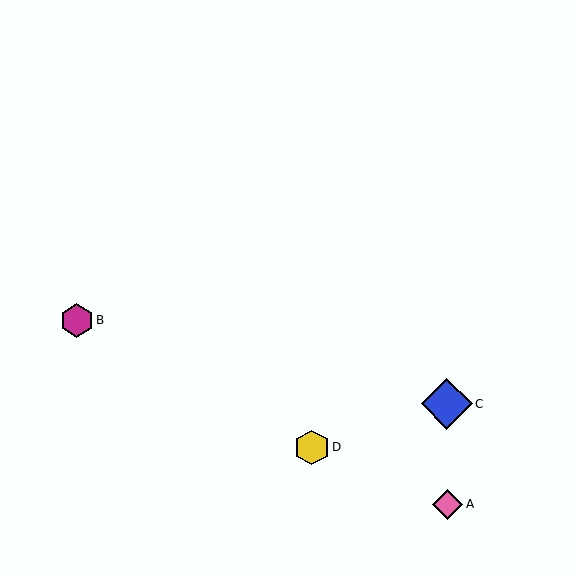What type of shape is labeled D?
Shape D is a yellow hexagon.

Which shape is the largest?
The blue diamond (labeled C) is the largest.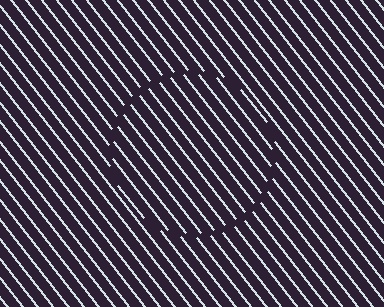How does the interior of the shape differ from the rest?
The interior of the shape contains the same grating, shifted by half a period — the contour is defined by the phase discontinuity where line-ends from the inner and outer gratings abut.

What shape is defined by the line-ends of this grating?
An illusory circle. The interior of the shape contains the same grating, shifted by half a period — the contour is defined by the phase discontinuity where line-ends from the inner and outer gratings abut.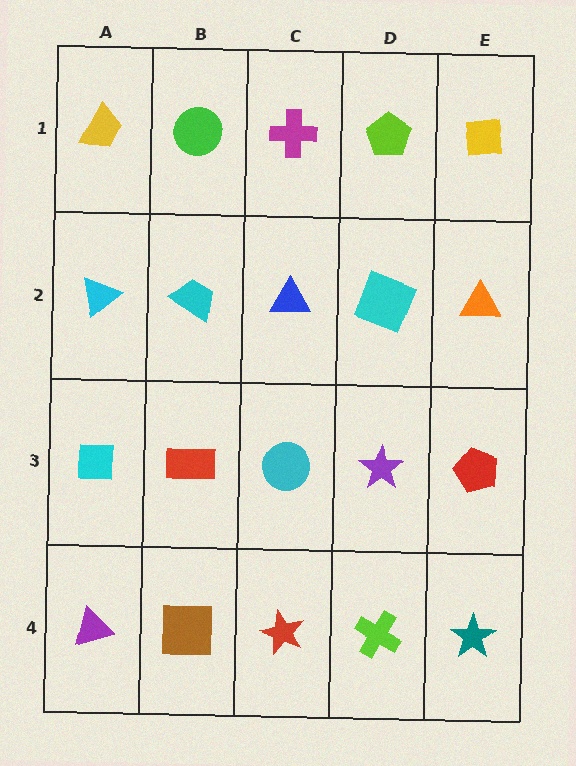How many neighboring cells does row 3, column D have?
4.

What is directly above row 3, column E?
An orange triangle.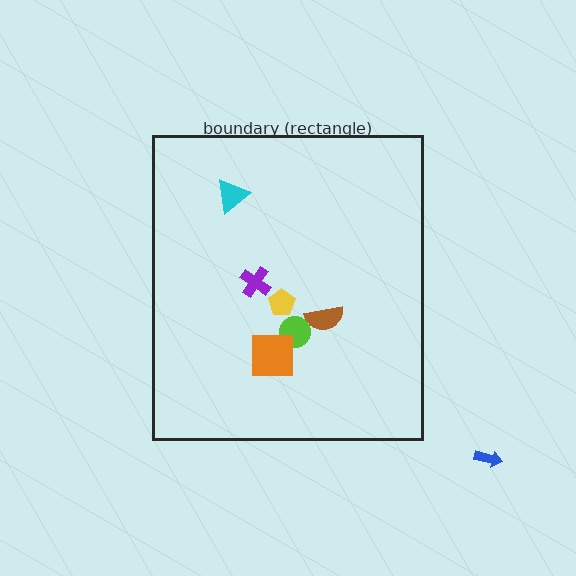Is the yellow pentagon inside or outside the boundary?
Inside.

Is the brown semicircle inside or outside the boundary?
Inside.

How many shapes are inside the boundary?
6 inside, 1 outside.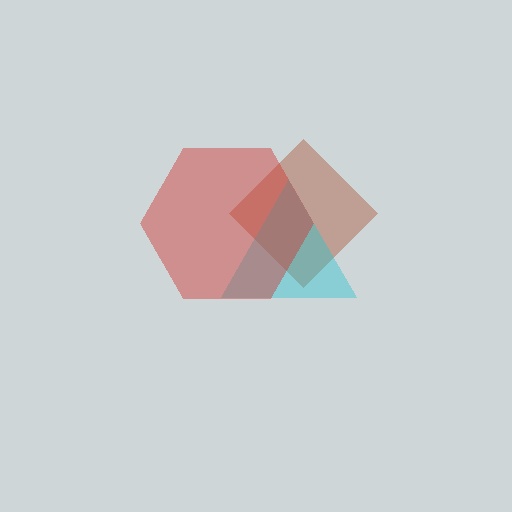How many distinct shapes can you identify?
There are 3 distinct shapes: a brown diamond, a cyan triangle, a red hexagon.